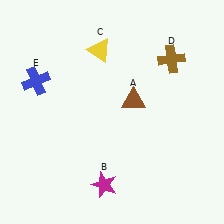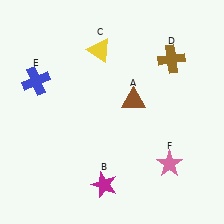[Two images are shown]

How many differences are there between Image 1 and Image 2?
There is 1 difference between the two images.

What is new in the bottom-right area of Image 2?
A pink star (F) was added in the bottom-right area of Image 2.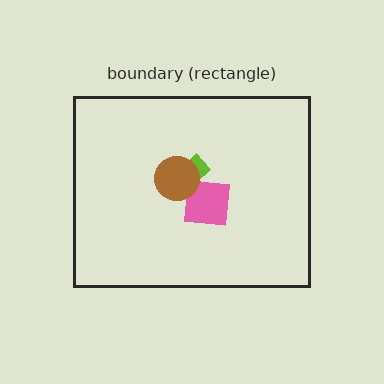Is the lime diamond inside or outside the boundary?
Inside.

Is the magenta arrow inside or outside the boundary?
Inside.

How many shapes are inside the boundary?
4 inside, 0 outside.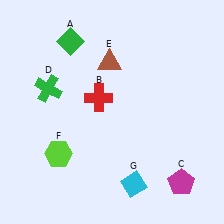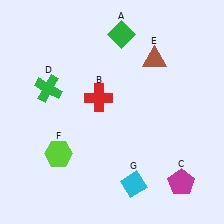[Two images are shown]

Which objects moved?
The objects that moved are: the green diamond (A), the brown triangle (E).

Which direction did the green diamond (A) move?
The green diamond (A) moved right.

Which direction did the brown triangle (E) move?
The brown triangle (E) moved right.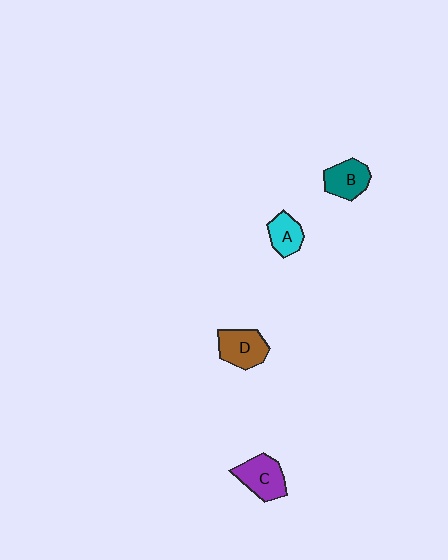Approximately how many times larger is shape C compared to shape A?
Approximately 1.4 times.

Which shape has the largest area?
Shape C (purple).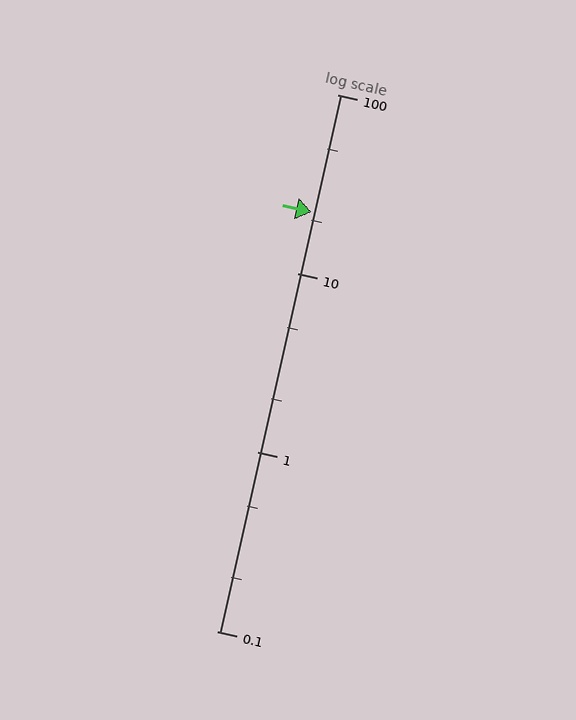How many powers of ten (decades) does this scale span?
The scale spans 3 decades, from 0.1 to 100.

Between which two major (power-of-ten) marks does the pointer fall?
The pointer is between 10 and 100.